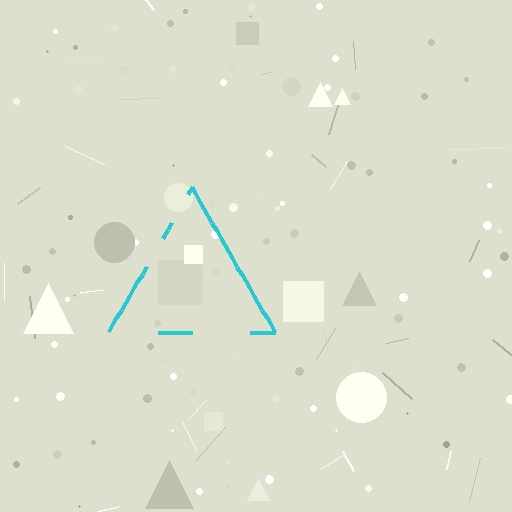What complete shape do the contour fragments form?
The contour fragments form a triangle.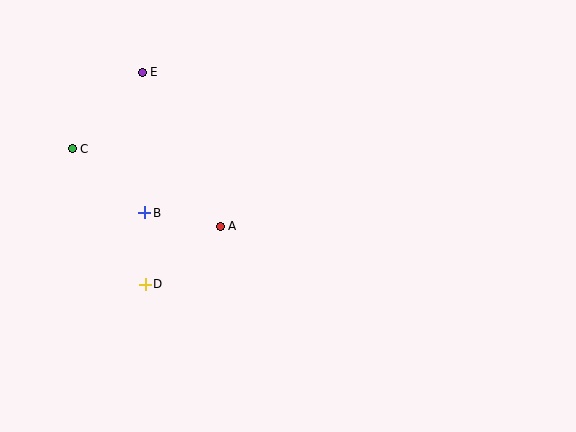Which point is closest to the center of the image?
Point A at (220, 226) is closest to the center.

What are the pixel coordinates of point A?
Point A is at (220, 226).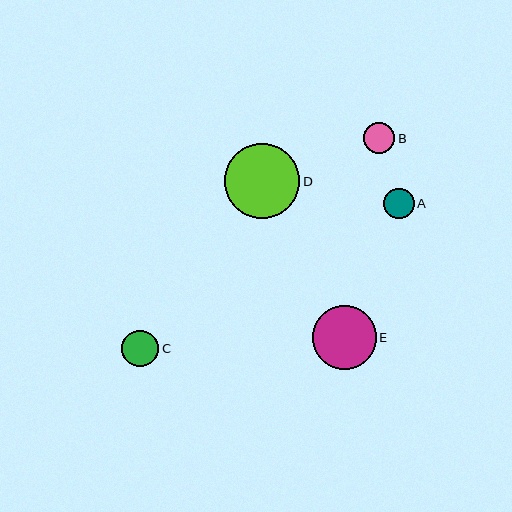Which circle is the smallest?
Circle A is the smallest with a size of approximately 31 pixels.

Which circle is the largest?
Circle D is the largest with a size of approximately 75 pixels.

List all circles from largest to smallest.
From largest to smallest: D, E, C, B, A.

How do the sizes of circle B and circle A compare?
Circle B and circle A are approximately the same size.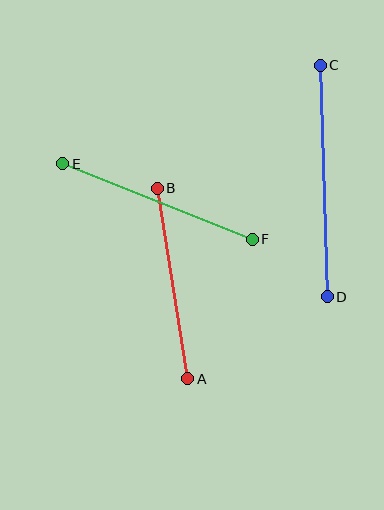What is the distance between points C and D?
The distance is approximately 232 pixels.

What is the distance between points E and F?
The distance is approximately 204 pixels.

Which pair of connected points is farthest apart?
Points C and D are farthest apart.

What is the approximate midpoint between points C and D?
The midpoint is at approximately (324, 181) pixels.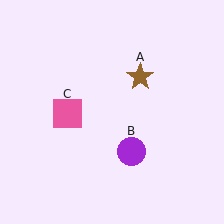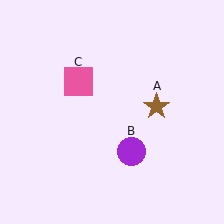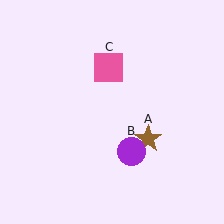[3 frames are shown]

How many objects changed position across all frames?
2 objects changed position: brown star (object A), pink square (object C).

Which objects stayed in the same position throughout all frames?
Purple circle (object B) remained stationary.